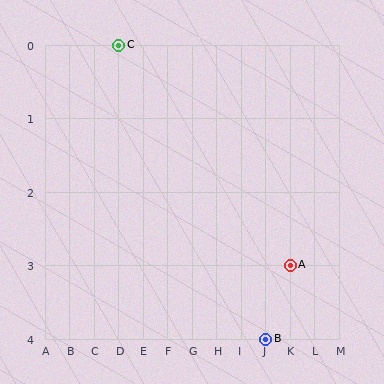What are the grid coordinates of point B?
Point B is at grid coordinates (J, 4).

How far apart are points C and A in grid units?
Points C and A are 7 columns and 3 rows apart (about 7.6 grid units diagonally).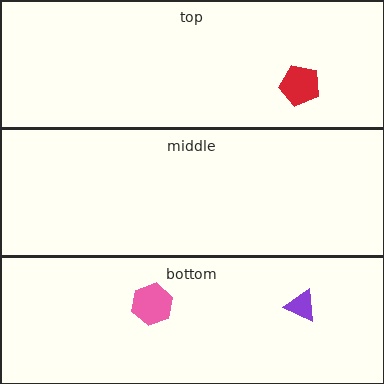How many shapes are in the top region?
1.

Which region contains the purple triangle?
The bottom region.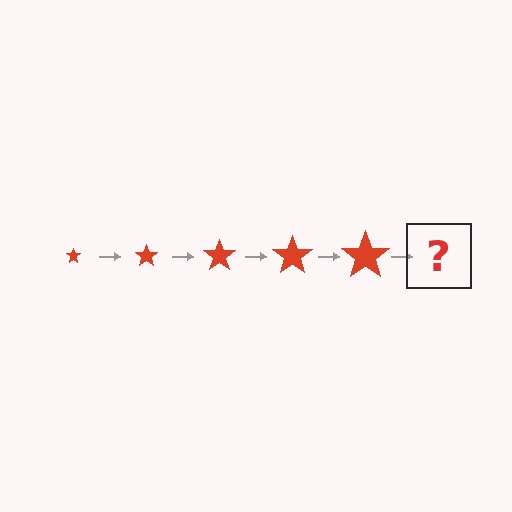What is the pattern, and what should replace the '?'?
The pattern is that the star gets progressively larger each step. The '?' should be a red star, larger than the previous one.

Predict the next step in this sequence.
The next step is a red star, larger than the previous one.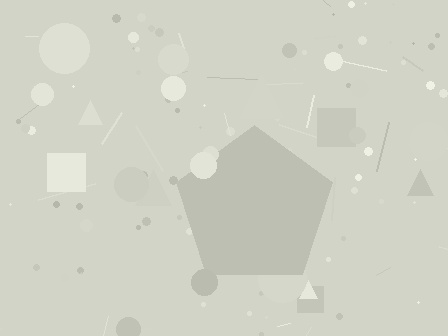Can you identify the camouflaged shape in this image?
The camouflaged shape is a pentagon.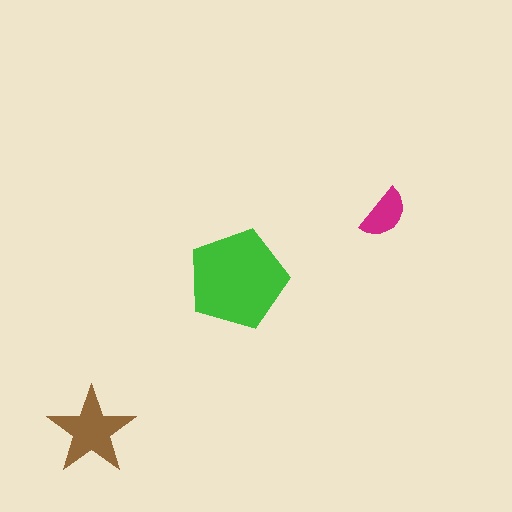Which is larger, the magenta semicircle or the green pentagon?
The green pentagon.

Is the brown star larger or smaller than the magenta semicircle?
Larger.